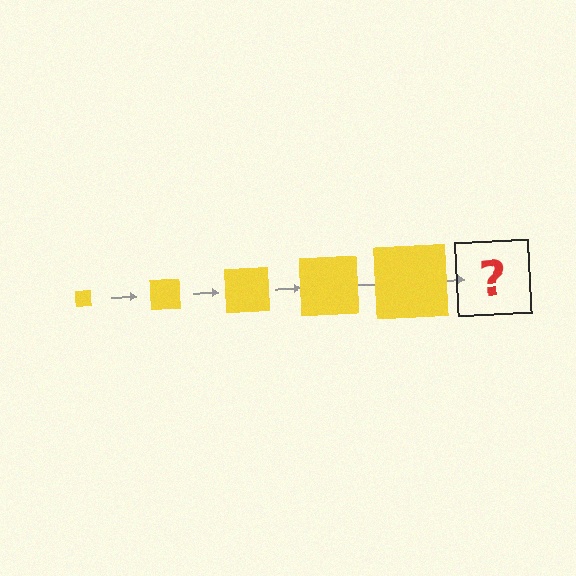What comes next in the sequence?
The next element should be a yellow square, larger than the previous one.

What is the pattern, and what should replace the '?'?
The pattern is that the square gets progressively larger each step. The '?' should be a yellow square, larger than the previous one.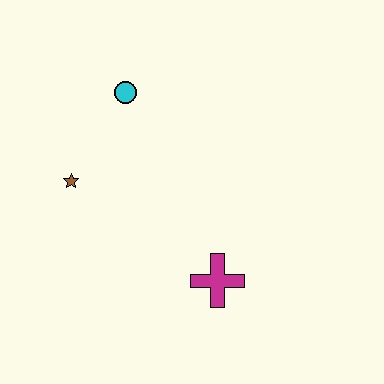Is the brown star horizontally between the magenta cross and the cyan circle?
No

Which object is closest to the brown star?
The cyan circle is closest to the brown star.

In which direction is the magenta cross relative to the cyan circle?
The magenta cross is below the cyan circle.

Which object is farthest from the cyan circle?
The magenta cross is farthest from the cyan circle.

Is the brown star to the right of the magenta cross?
No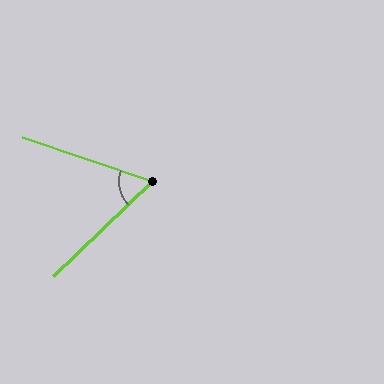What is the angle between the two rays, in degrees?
Approximately 63 degrees.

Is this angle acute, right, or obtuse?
It is acute.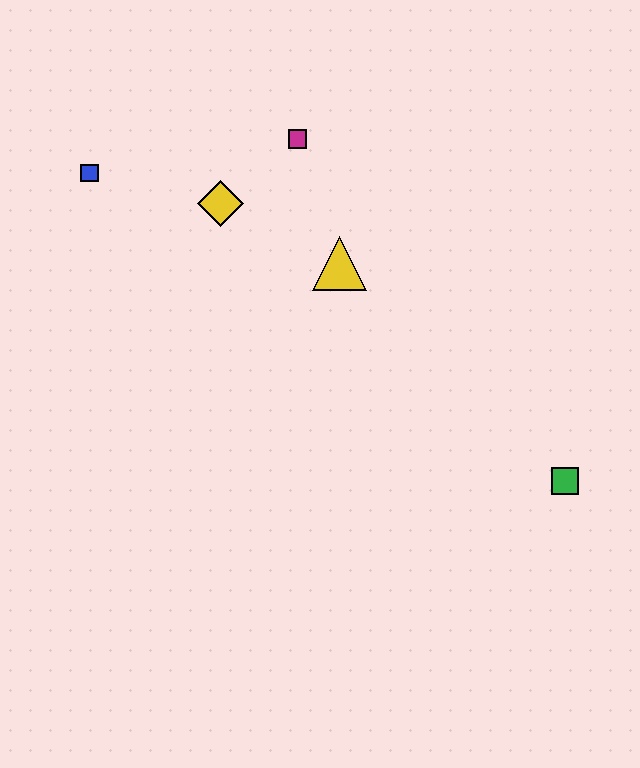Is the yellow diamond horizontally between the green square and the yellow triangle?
No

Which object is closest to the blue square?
The yellow diamond is closest to the blue square.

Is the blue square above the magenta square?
No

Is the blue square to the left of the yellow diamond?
Yes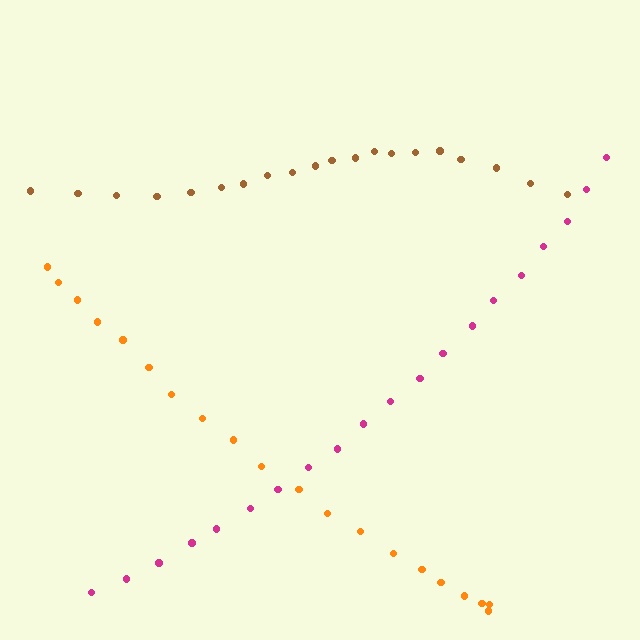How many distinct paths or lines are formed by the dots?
There are 3 distinct paths.